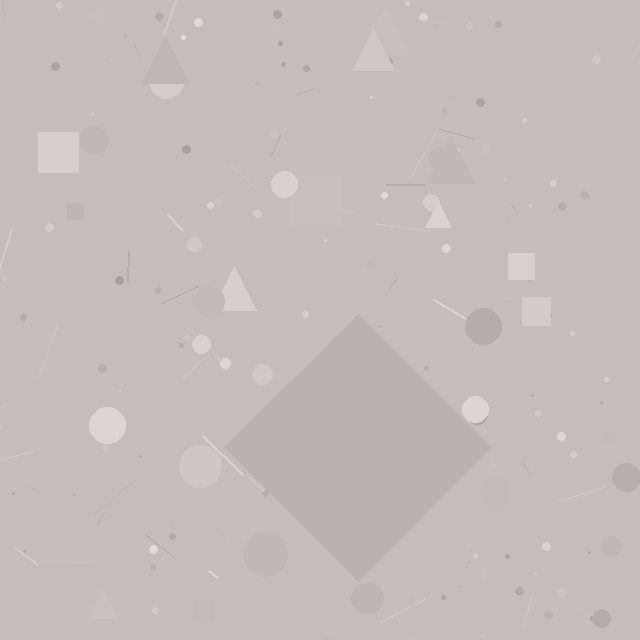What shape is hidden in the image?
A diamond is hidden in the image.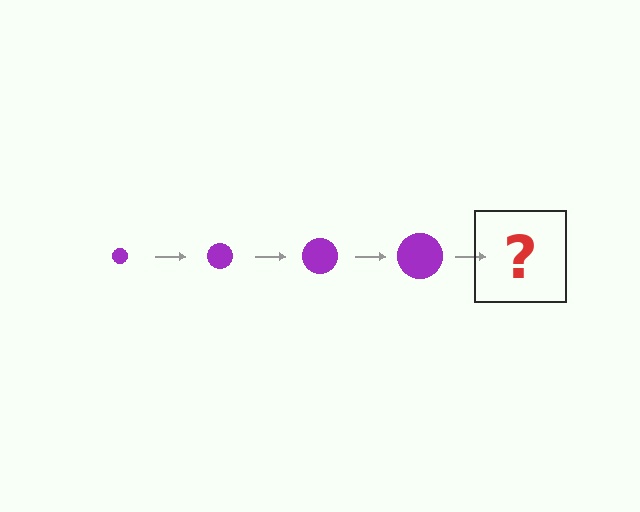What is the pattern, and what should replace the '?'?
The pattern is that the circle gets progressively larger each step. The '?' should be a purple circle, larger than the previous one.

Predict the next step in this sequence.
The next step is a purple circle, larger than the previous one.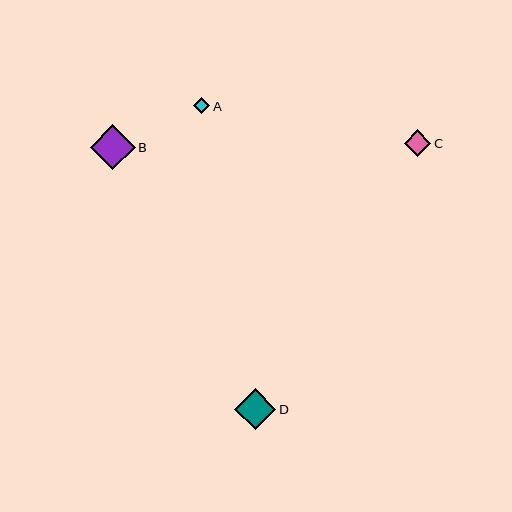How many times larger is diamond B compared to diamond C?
Diamond B is approximately 1.7 times the size of diamond C.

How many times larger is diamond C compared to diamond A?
Diamond C is approximately 1.6 times the size of diamond A.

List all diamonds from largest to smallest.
From largest to smallest: B, D, C, A.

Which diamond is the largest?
Diamond B is the largest with a size of approximately 45 pixels.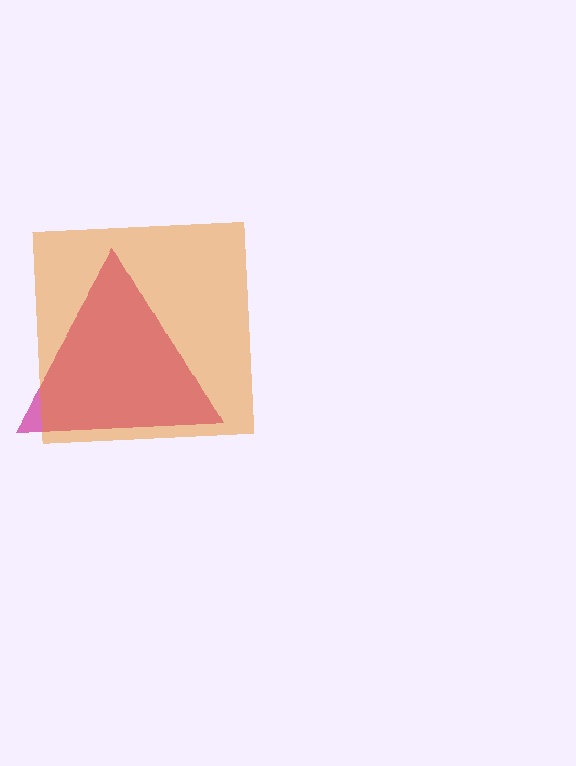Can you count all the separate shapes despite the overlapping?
Yes, there are 2 separate shapes.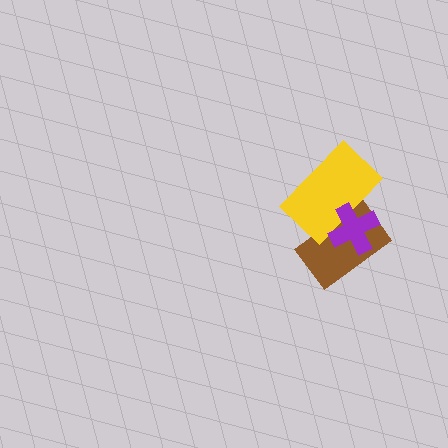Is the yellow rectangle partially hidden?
Yes, it is partially covered by another shape.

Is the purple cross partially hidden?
No, no other shape covers it.